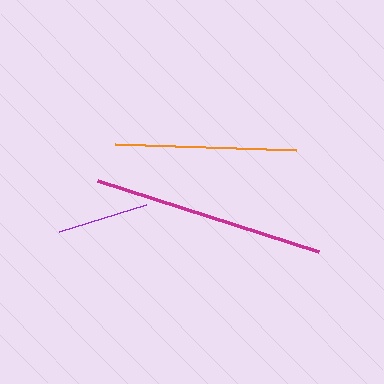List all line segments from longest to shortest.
From longest to shortest: magenta, orange, purple.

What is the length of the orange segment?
The orange segment is approximately 181 pixels long.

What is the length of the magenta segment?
The magenta segment is approximately 233 pixels long.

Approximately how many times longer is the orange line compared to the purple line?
The orange line is approximately 2.0 times the length of the purple line.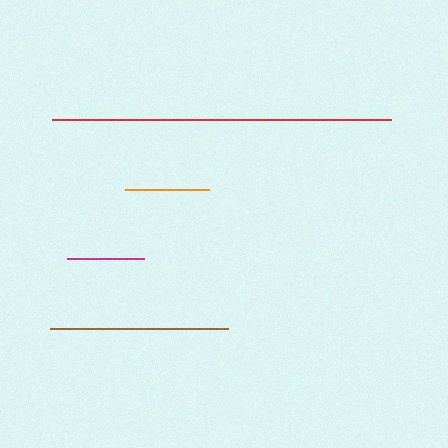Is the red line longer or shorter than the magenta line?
The red line is longer than the magenta line.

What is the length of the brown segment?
The brown segment is approximately 178 pixels long.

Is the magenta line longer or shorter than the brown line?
The brown line is longer than the magenta line.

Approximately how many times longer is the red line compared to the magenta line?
The red line is approximately 4.4 times the length of the magenta line.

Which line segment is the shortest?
The magenta line is the shortest at approximately 77 pixels.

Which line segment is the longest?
The red line is the longest at approximately 339 pixels.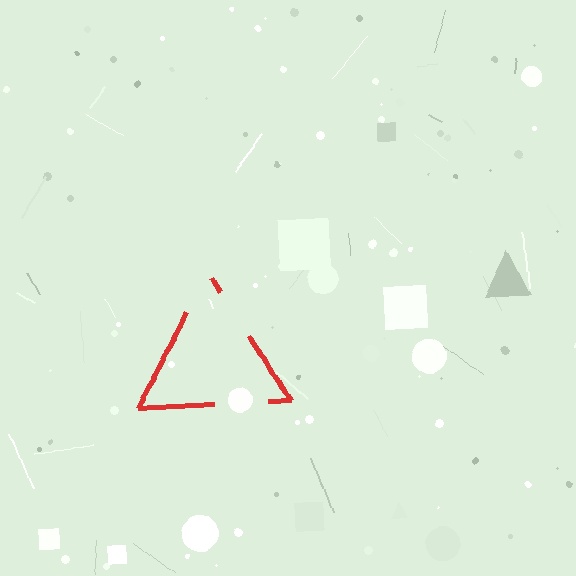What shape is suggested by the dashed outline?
The dashed outline suggests a triangle.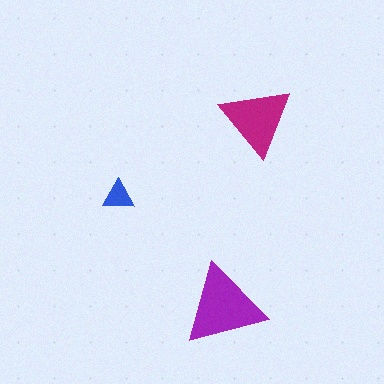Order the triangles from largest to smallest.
the purple one, the magenta one, the blue one.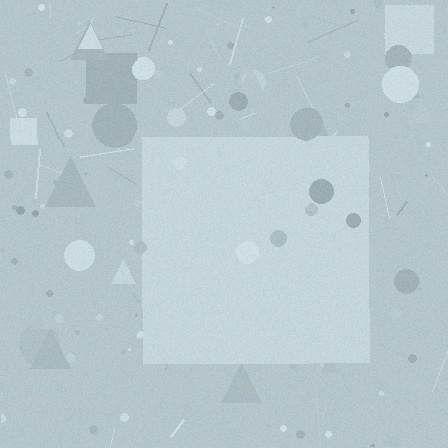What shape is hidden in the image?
A square is hidden in the image.